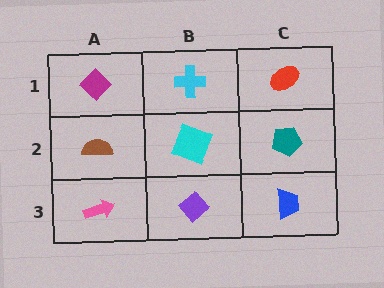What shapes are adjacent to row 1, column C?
A teal pentagon (row 2, column C), a cyan cross (row 1, column B).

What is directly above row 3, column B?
A cyan square.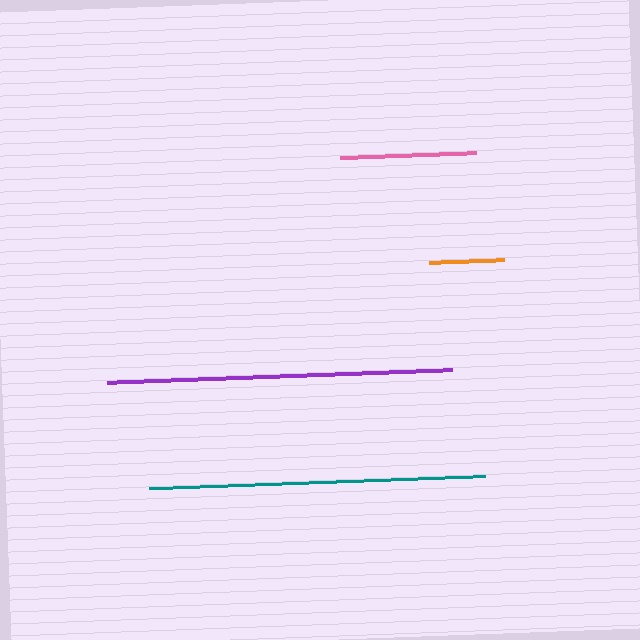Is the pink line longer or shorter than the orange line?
The pink line is longer than the orange line.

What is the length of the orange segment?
The orange segment is approximately 75 pixels long.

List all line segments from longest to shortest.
From longest to shortest: purple, teal, pink, orange.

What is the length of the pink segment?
The pink segment is approximately 136 pixels long.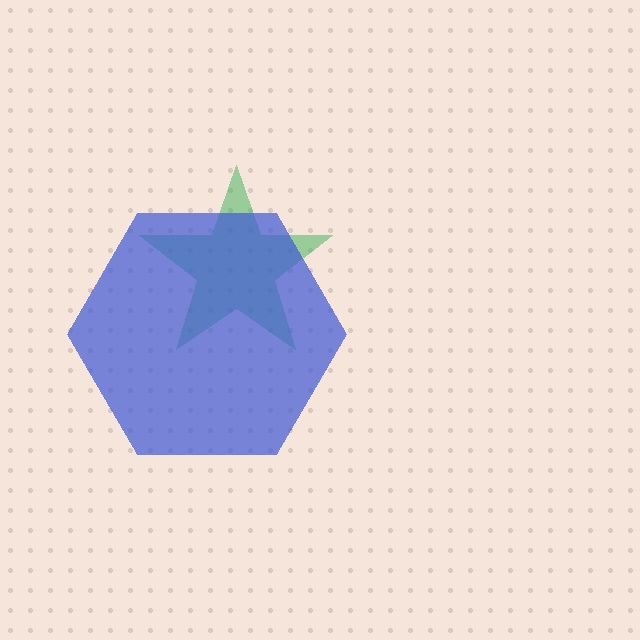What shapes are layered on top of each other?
The layered shapes are: a green star, a blue hexagon.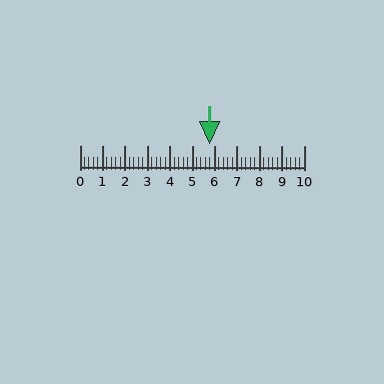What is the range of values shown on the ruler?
The ruler shows values from 0 to 10.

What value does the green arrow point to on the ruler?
The green arrow points to approximately 5.8.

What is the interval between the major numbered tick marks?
The major tick marks are spaced 1 units apart.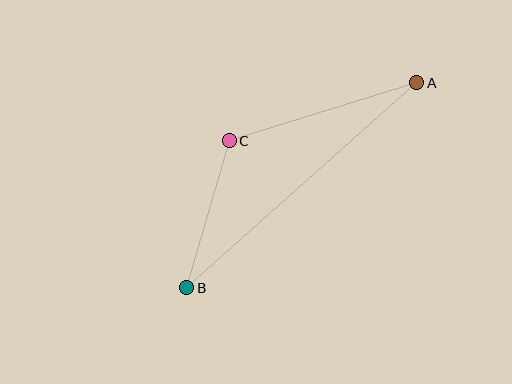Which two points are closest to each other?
Points B and C are closest to each other.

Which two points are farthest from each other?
Points A and B are farthest from each other.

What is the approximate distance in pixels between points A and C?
The distance between A and C is approximately 196 pixels.